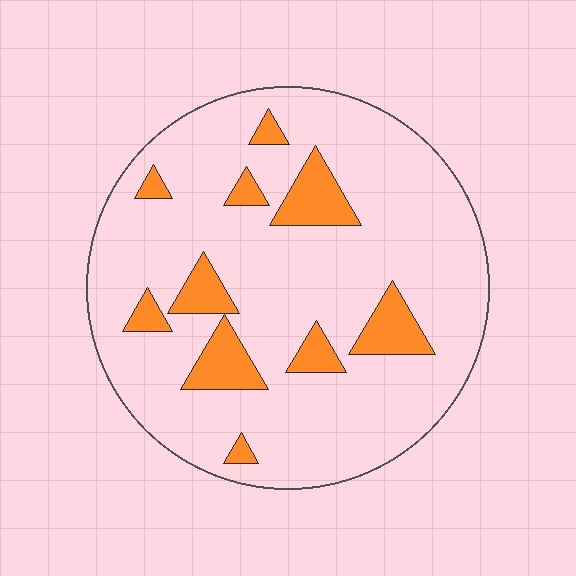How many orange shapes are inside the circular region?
10.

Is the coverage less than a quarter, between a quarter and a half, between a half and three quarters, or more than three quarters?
Less than a quarter.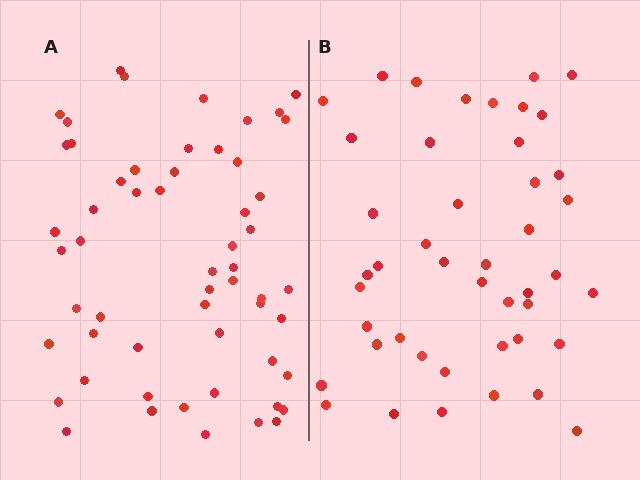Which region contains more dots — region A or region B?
Region A (the left region) has more dots.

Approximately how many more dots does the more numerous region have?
Region A has roughly 12 or so more dots than region B.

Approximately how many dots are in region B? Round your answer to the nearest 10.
About 40 dots. (The exact count is 45, which rounds to 40.)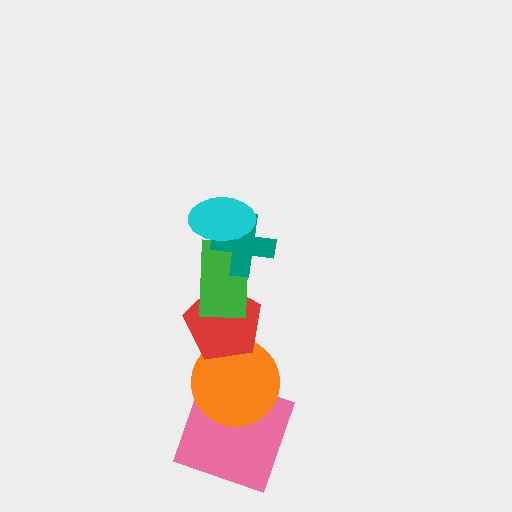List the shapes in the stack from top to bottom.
From top to bottom: the cyan ellipse, the teal cross, the green rectangle, the red pentagon, the orange circle, the pink square.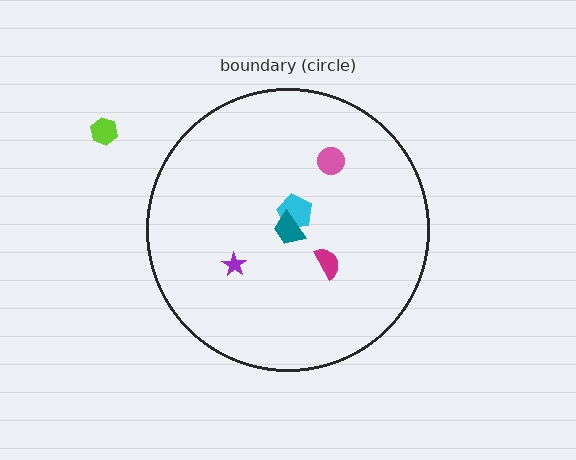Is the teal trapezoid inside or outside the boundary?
Inside.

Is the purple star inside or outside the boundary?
Inside.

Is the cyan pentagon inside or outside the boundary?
Inside.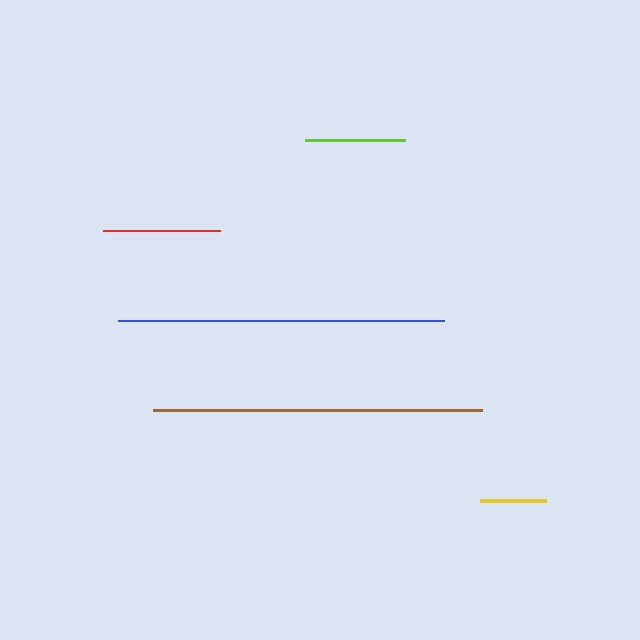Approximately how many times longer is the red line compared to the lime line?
The red line is approximately 1.2 times the length of the lime line.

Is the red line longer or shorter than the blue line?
The blue line is longer than the red line.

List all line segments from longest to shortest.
From longest to shortest: brown, blue, red, lime, yellow.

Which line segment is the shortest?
The yellow line is the shortest at approximately 65 pixels.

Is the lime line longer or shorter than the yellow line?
The lime line is longer than the yellow line.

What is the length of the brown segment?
The brown segment is approximately 329 pixels long.